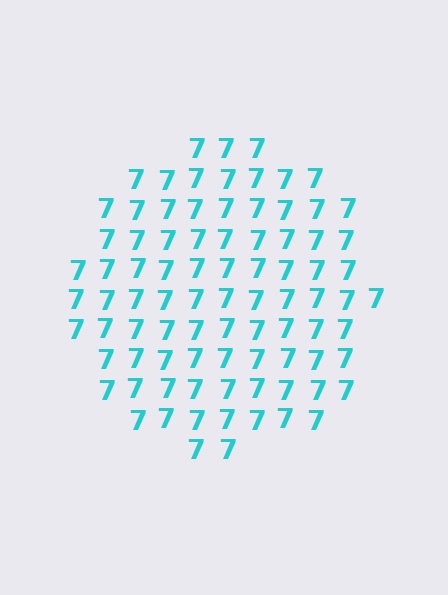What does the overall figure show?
The overall figure shows a circle.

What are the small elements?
The small elements are digit 7's.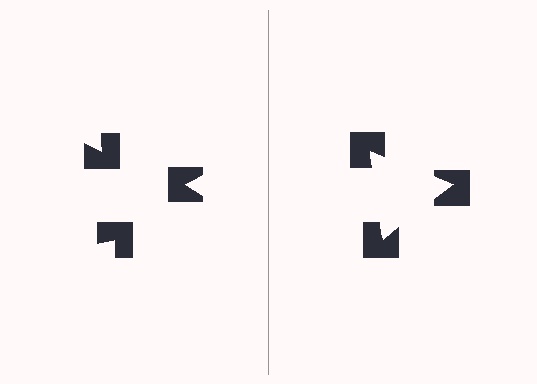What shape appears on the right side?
An illusory triangle.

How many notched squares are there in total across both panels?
6 — 3 on each side.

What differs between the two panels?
The notched squares are positioned identically on both sides; only the wedge orientations differ. On the right they align to a triangle; on the left they are misaligned.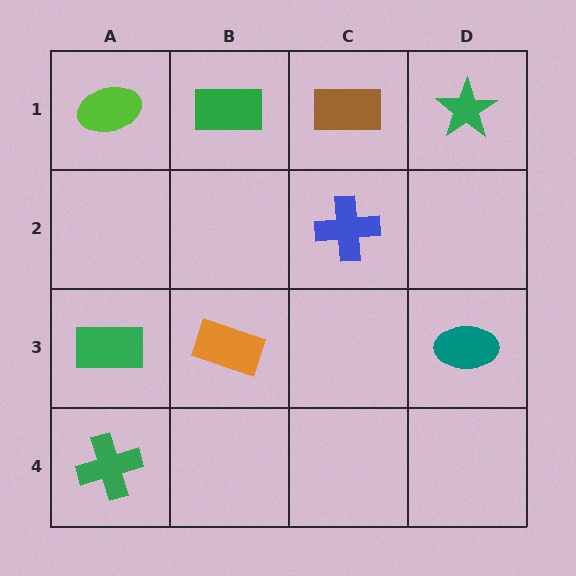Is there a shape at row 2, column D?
No, that cell is empty.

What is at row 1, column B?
A green rectangle.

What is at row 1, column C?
A brown rectangle.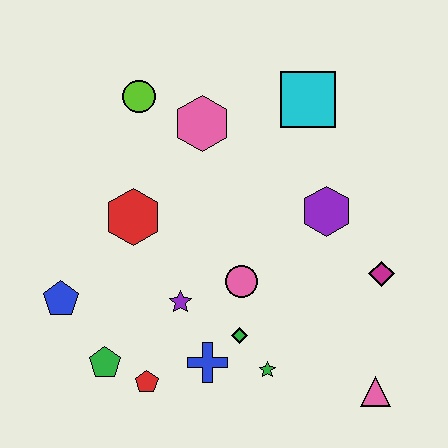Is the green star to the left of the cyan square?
Yes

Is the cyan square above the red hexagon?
Yes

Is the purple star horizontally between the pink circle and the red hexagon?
Yes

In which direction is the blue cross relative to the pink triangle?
The blue cross is to the left of the pink triangle.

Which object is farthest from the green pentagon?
The cyan square is farthest from the green pentagon.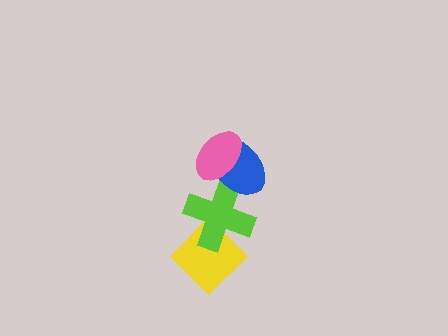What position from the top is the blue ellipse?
The blue ellipse is 2nd from the top.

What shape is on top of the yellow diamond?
The lime cross is on top of the yellow diamond.